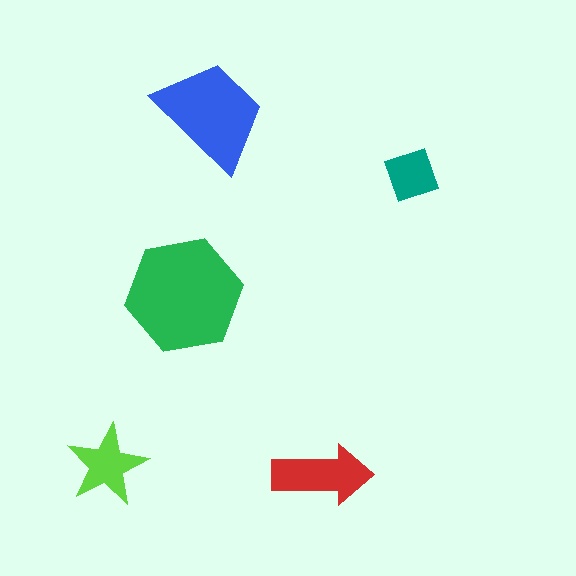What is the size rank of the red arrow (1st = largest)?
3rd.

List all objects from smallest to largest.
The teal diamond, the lime star, the red arrow, the blue trapezoid, the green hexagon.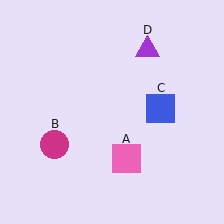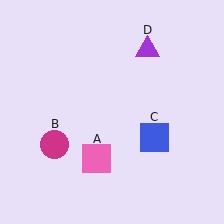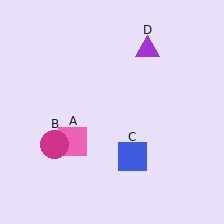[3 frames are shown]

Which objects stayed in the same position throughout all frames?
Magenta circle (object B) and purple triangle (object D) remained stationary.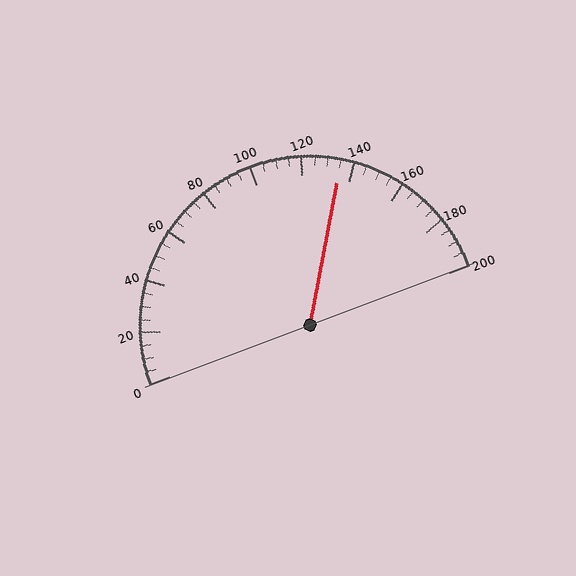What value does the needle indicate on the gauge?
The needle indicates approximately 135.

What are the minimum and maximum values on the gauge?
The gauge ranges from 0 to 200.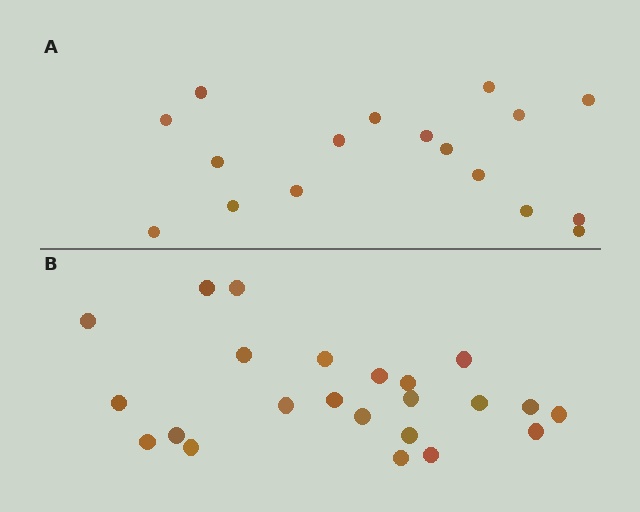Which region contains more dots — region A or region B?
Region B (the bottom region) has more dots.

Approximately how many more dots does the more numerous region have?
Region B has about 6 more dots than region A.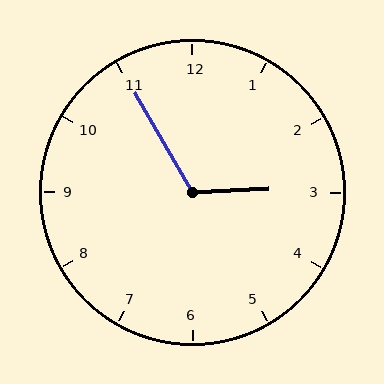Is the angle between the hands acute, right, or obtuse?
It is obtuse.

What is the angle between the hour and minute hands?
Approximately 118 degrees.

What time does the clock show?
2:55.